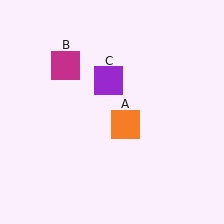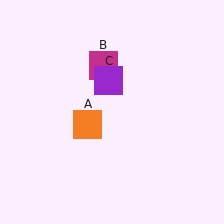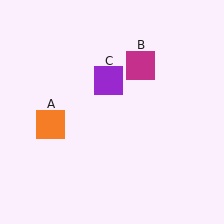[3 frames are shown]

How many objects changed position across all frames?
2 objects changed position: orange square (object A), magenta square (object B).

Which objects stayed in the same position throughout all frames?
Purple square (object C) remained stationary.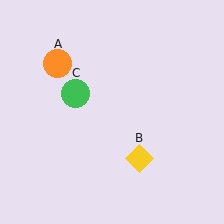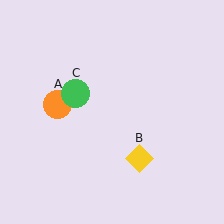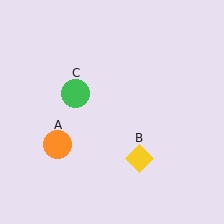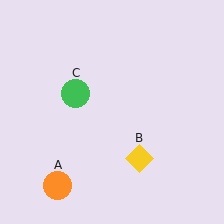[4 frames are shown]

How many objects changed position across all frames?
1 object changed position: orange circle (object A).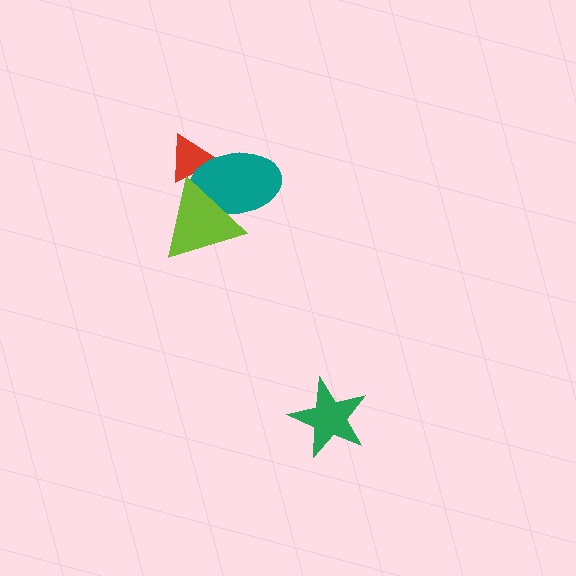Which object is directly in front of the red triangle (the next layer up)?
The teal ellipse is directly in front of the red triangle.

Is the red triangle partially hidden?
Yes, it is partially covered by another shape.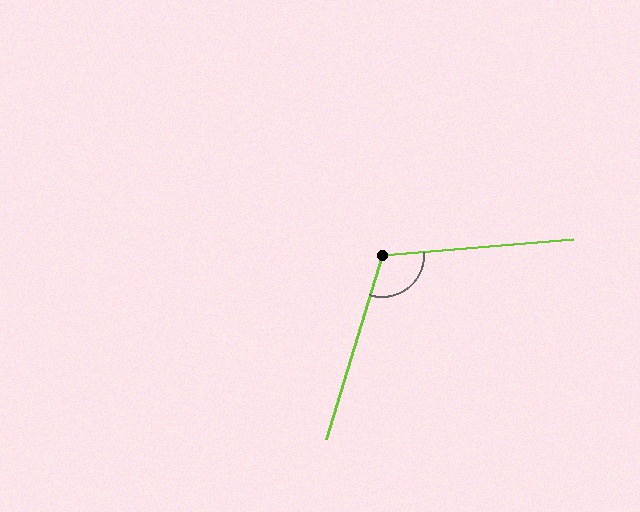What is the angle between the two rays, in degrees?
Approximately 111 degrees.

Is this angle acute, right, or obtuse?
It is obtuse.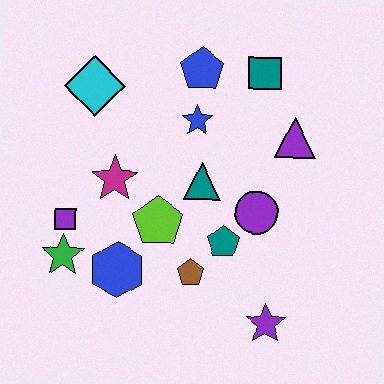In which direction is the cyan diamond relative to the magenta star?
The cyan diamond is above the magenta star.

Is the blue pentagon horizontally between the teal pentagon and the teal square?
No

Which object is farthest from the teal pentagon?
The cyan diamond is farthest from the teal pentagon.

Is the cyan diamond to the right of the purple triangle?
No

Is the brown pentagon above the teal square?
No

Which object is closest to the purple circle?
The teal pentagon is closest to the purple circle.